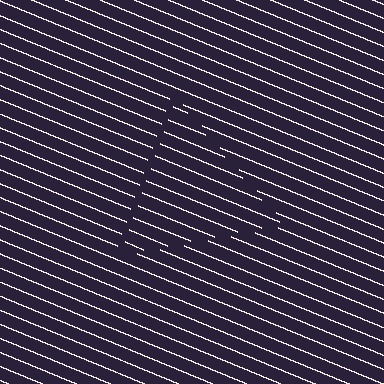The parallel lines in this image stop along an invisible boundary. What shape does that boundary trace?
An illusory triangle. The interior of the shape contains the same grating, shifted by half a period — the contour is defined by the phase discontinuity where line-ends from the inner and outer gratings abut.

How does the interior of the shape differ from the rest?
The interior of the shape contains the same grating, shifted by half a period — the contour is defined by the phase discontinuity where line-ends from the inner and outer gratings abut.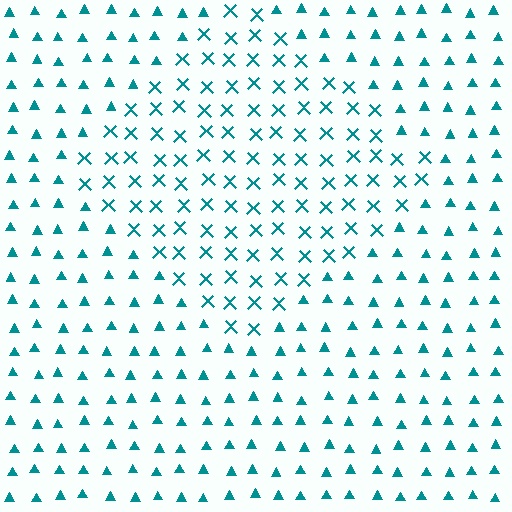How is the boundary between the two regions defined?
The boundary is defined by a change in element shape: X marks inside vs. triangles outside. All elements share the same color and spacing.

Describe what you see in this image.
The image is filled with small teal elements arranged in a uniform grid. A diamond-shaped region contains X marks, while the surrounding area contains triangles. The boundary is defined purely by the change in element shape.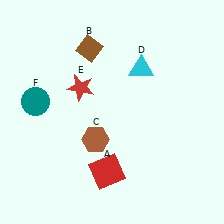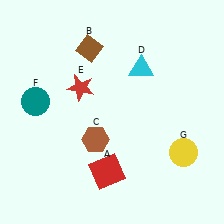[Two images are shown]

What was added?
A yellow circle (G) was added in Image 2.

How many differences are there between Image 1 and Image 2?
There is 1 difference between the two images.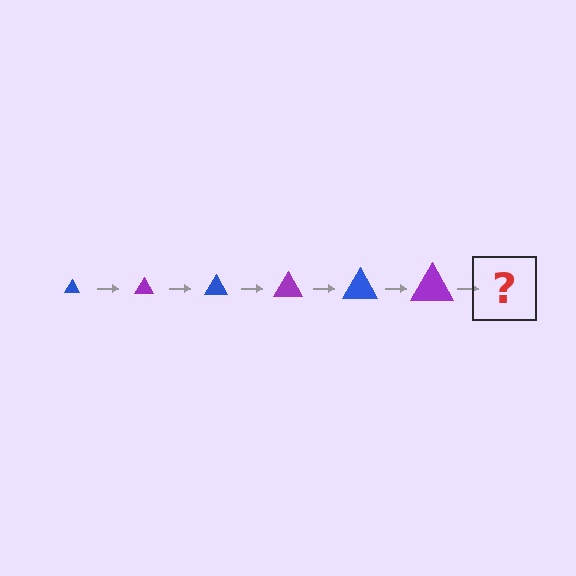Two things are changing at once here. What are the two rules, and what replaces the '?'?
The two rules are that the triangle grows larger each step and the color cycles through blue and purple. The '?' should be a blue triangle, larger than the previous one.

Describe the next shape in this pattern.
It should be a blue triangle, larger than the previous one.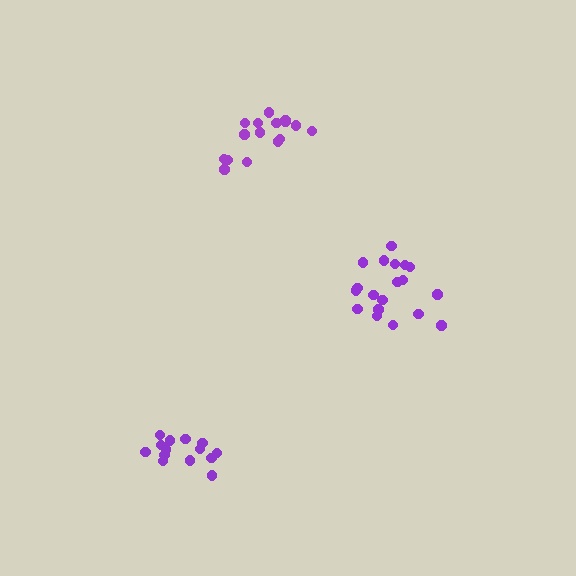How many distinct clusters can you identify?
There are 3 distinct clusters.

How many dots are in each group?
Group 1: 19 dots, Group 2: 16 dots, Group 3: 14 dots (49 total).